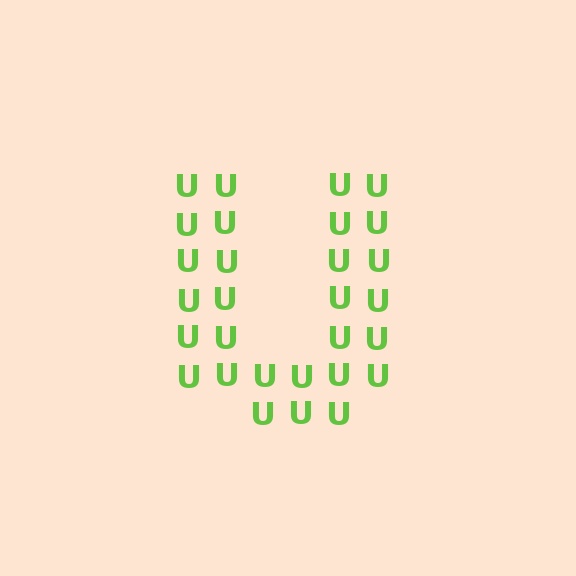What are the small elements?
The small elements are letter U's.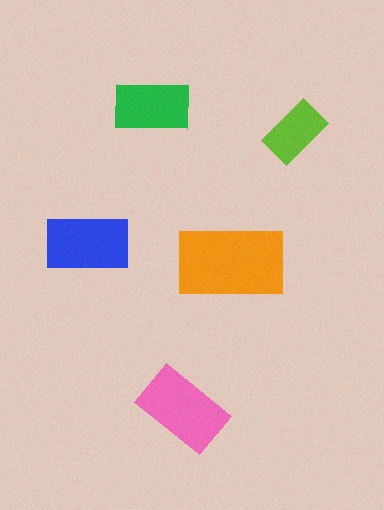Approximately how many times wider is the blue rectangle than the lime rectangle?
About 1.5 times wider.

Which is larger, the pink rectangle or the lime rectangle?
The pink one.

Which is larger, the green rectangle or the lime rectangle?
The green one.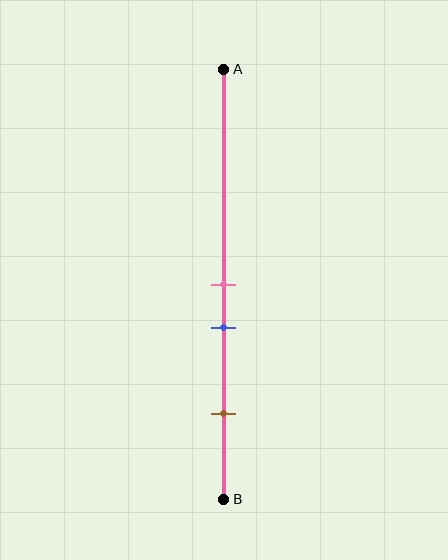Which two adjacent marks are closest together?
The pink and blue marks are the closest adjacent pair.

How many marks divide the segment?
There are 3 marks dividing the segment.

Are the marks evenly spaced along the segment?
No, the marks are not evenly spaced.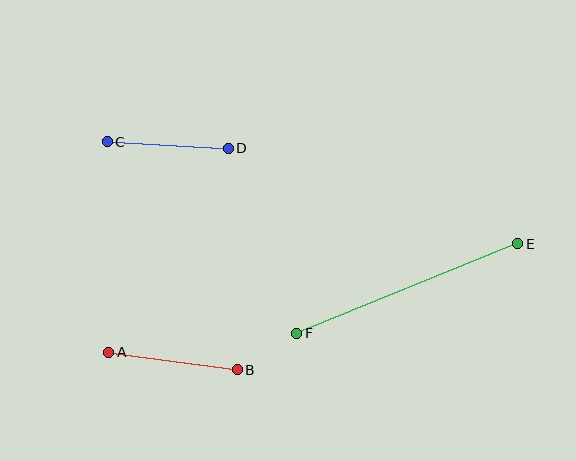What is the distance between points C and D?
The distance is approximately 121 pixels.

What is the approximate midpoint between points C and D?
The midpoint is at approximately (168, 145) pixels.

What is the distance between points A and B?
The distance is approximately 130 pixels.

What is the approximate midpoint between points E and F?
The midpoint is at approximately (407, 288) pixels.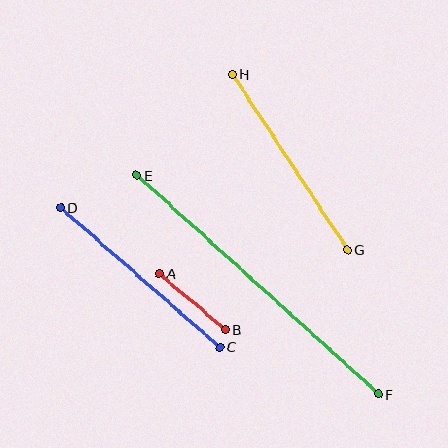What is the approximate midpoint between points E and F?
The midpoint is at approximately (258, 285) pixels.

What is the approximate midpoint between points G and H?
The midpoint is at approximately (290, 162) pixels.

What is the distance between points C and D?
The distance is approximately 212 pixels.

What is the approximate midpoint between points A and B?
The midpoint is at approximately (192, 302) pixels.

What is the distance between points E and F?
The distance is approximately 326 pixels.